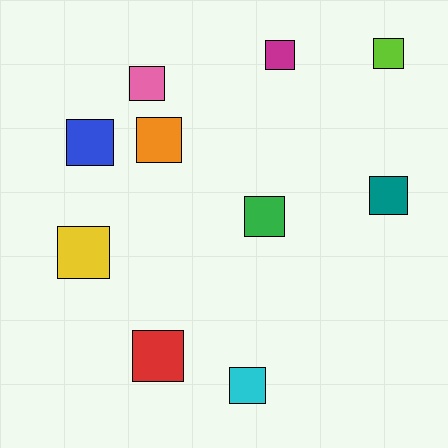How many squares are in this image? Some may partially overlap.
There are 10 squares.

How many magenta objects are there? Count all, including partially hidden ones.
There is 1 magenta object.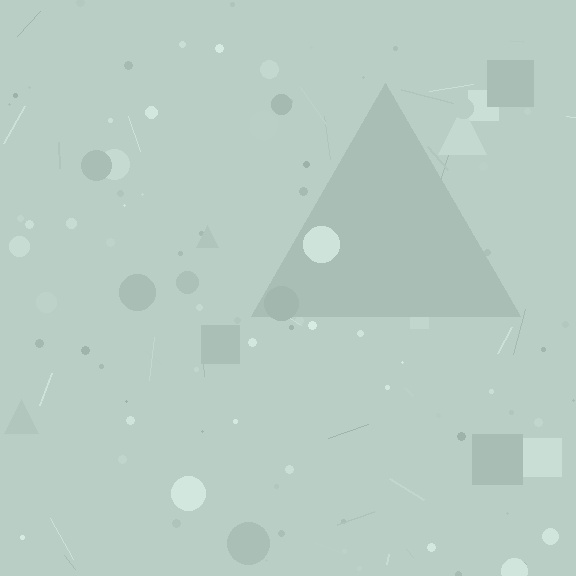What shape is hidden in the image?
A triangle is hidden in the image.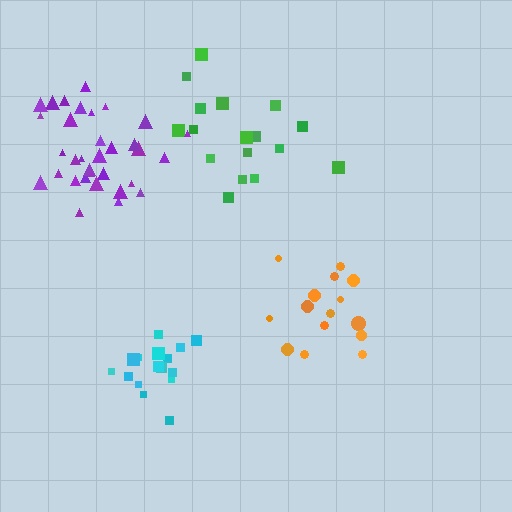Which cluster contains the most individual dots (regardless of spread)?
Purple (35).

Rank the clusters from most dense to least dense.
cyan, orange, purple, green.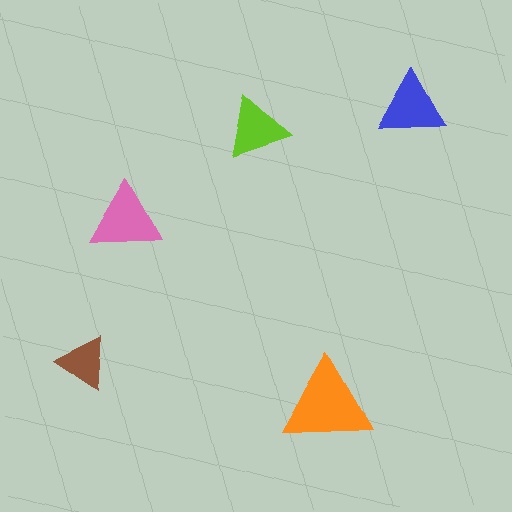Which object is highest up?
The blue triangle is topmost.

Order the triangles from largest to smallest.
the orange one, the pink one, the blue one, the lime one, the brown one.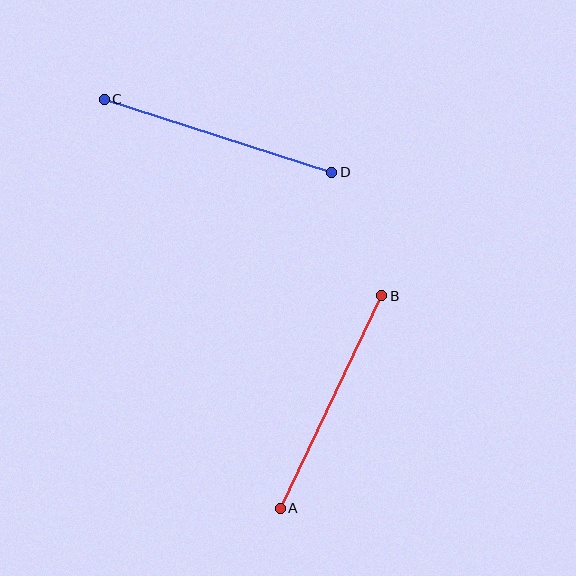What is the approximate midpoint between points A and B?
The midpoint is at approximately (331, 402) pixels.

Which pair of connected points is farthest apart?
Points C and D are farthest apart.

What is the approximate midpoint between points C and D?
The midpoint is at approximately (218, 136) pixels.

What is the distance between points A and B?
The distance is approximately 236 pixels.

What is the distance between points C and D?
The distance is approximately 239 pixels.